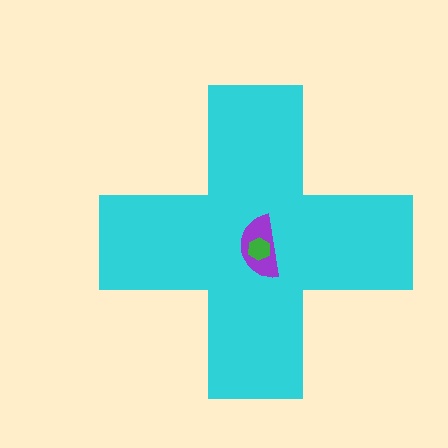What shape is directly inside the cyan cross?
The purple semicircle.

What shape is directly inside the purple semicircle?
The green hexagon.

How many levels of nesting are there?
3.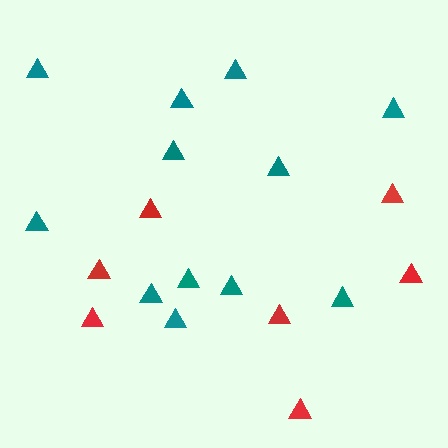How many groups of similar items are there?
There are 2 groups: one group of red triangles (7) and one group of teal triangles (12).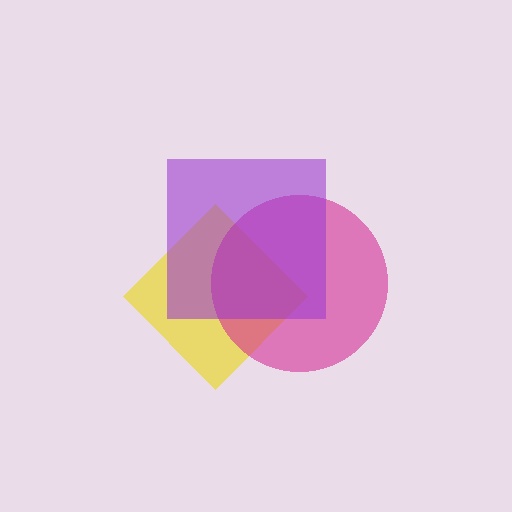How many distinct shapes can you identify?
There are 3 distinct shapes: a yellow diamond, a magenta circle, a purple square.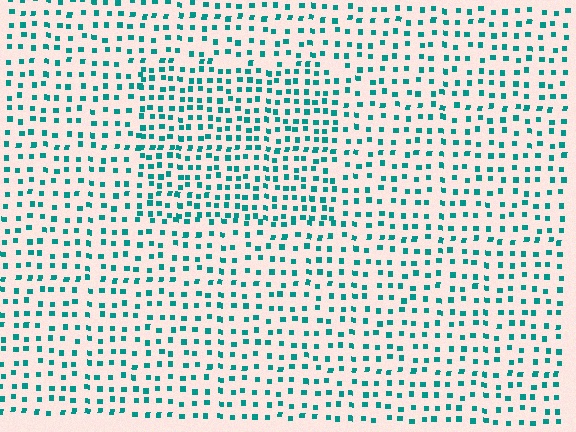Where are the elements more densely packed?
The elements are more densely packed inside the rectangle boundary.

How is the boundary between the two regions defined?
The boundary is defined by a change in element density (approximately 1.6x ratio). All elements are the same color, size, and shape.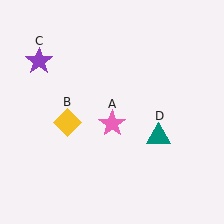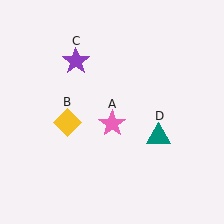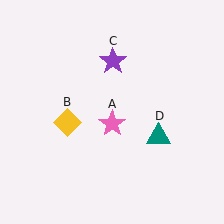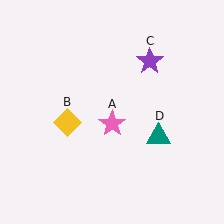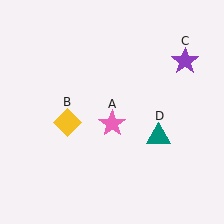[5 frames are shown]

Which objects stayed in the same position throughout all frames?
Pink star (object A) and yellow diamond (object B) and teal triangle (object D) remained stationary.